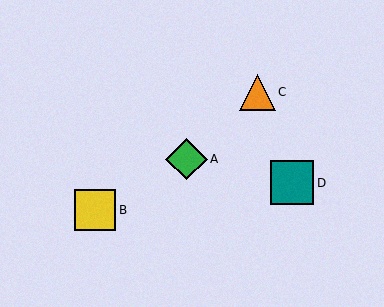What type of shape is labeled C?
Shape C is an orange triangle.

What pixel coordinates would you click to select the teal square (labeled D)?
Click at (292, 183) to select the teal square D.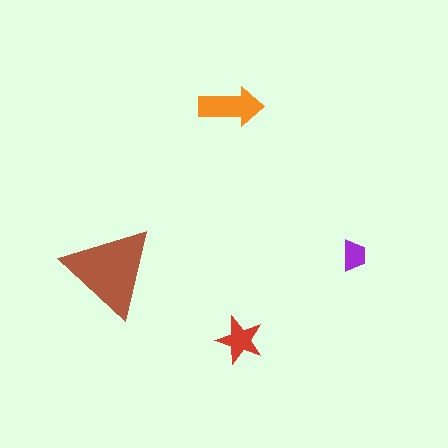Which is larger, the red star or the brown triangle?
The brown triangle.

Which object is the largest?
The brown triangle.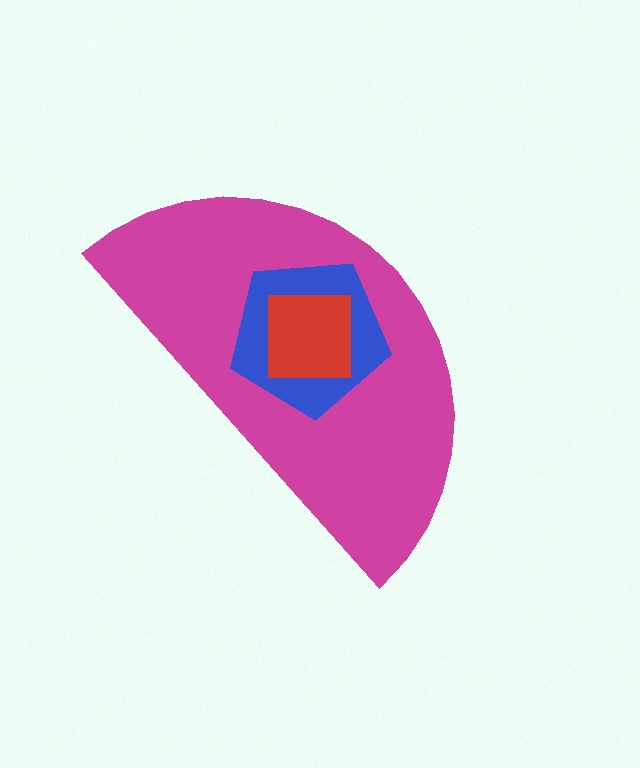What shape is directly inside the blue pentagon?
The red square.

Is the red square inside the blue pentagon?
Yes.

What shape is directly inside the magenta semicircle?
The blue pentagon.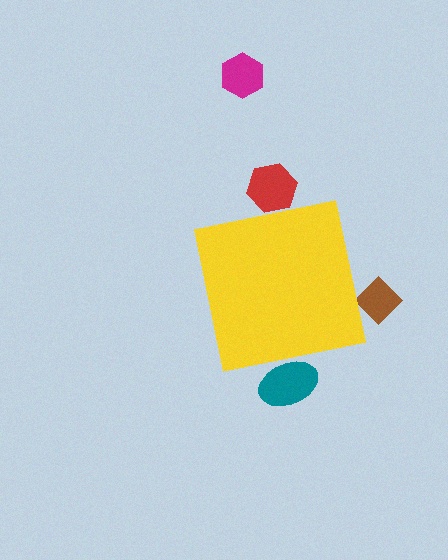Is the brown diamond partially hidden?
Yes, the brown diamond is partially hidden behind the yellow square.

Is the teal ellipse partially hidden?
Yes, the teal ellipse is partially hidden behind the yellow square.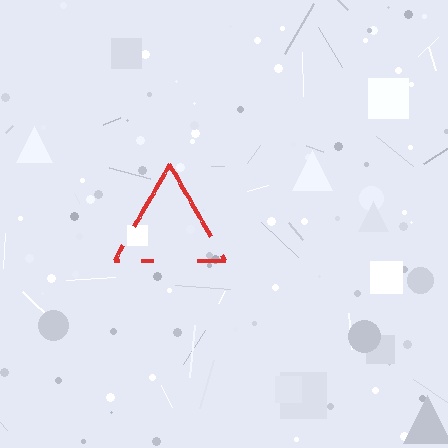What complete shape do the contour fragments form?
The contour fragments form a triangle.